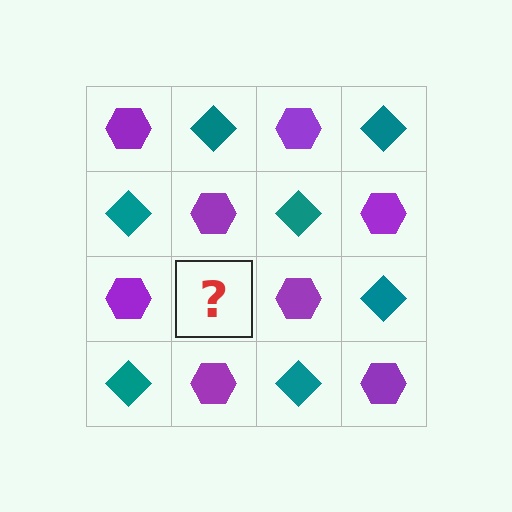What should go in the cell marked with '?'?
The missing cell should contain a teal diamond.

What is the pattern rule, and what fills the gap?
The rule is that it alternates purple hexagon and teal diamond in a checkerboard pattern. The gap should be filled with a teal diamond.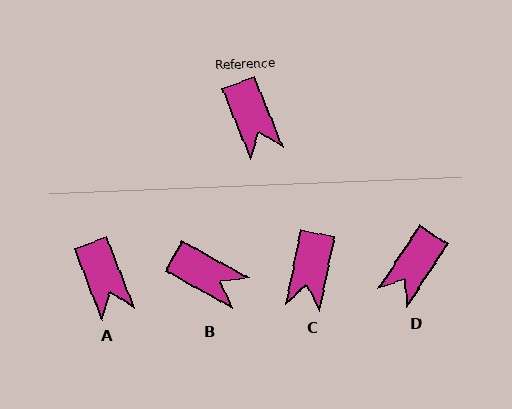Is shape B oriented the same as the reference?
No, it is off by about 40 degrees.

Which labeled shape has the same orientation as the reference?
A.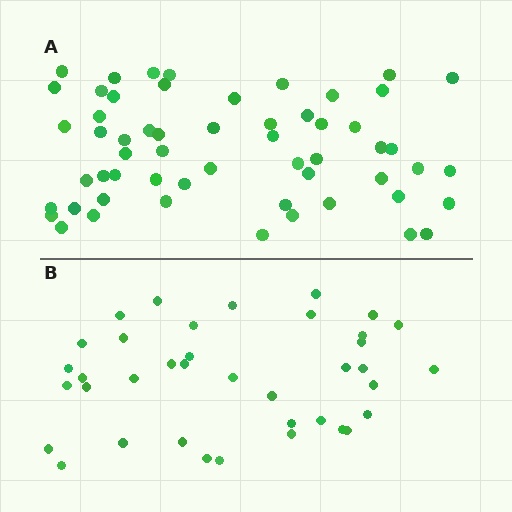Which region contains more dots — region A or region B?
Region A (the top region) has more dots.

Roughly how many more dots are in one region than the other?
Region A has approximately 20 more dots than region B.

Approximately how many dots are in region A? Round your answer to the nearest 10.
About 60 dots. (The exact count is 57, which rounds to 60.)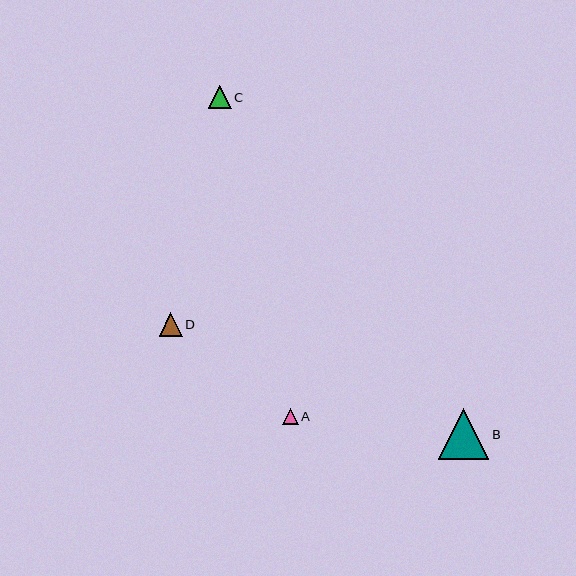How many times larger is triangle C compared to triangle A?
Triangle C is approximately 1.4 times the size of triangle A.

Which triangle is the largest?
Triangle B is the largest with a size of approximately 51 pixels.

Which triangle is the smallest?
Triangle A is the smallest with a size of approximately 16 pixels.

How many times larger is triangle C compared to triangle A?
Triangle C is approximately 1.4 times the size of triangle A.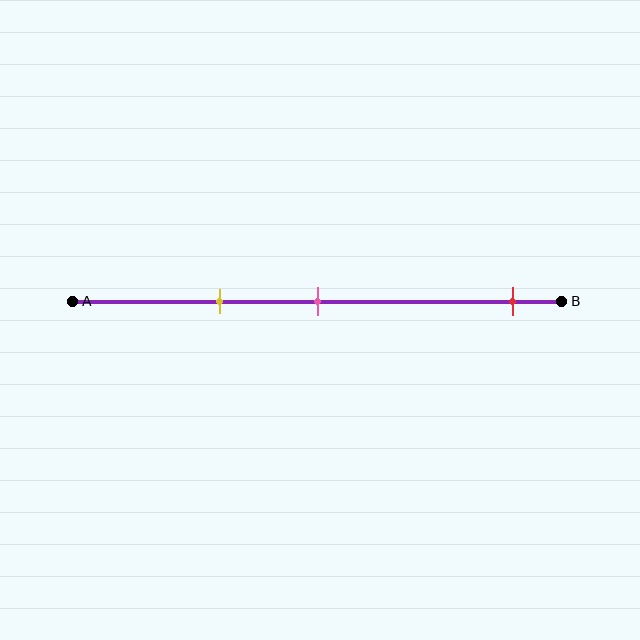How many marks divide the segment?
There are 3 marks dividing the segment.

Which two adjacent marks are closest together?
The yellow and pink marks are the closest adjacent pair.